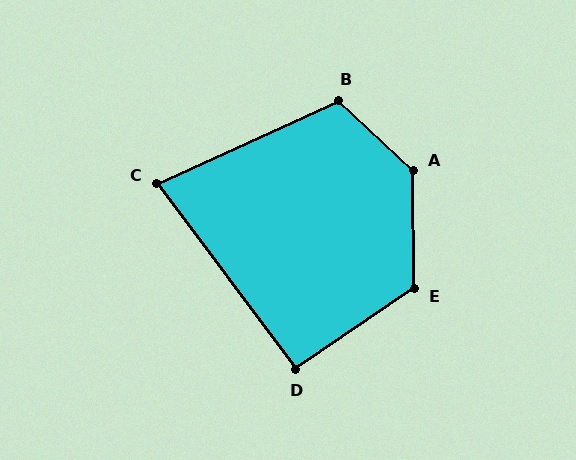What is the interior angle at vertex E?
Approximately 124 degrees (obtuse).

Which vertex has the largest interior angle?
A, at approximately 133 degrees.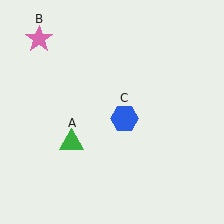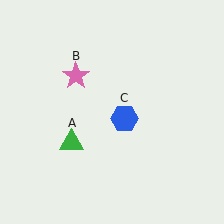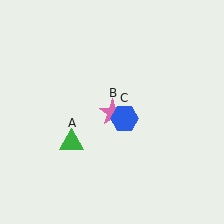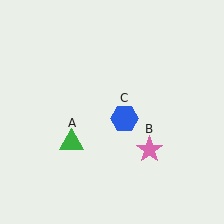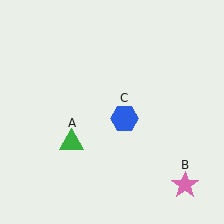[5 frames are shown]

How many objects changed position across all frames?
1 object changed position: pink star (object B).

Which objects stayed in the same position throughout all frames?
Green triangle (object A) and blue hexagon (object C) remained stationary.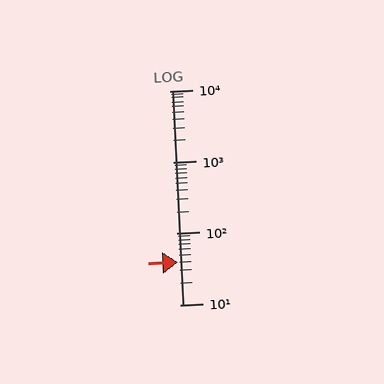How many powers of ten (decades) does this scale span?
The scale spans 3 decades, from 10 to 10000.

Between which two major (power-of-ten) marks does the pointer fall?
The pointer is between 10 and 100.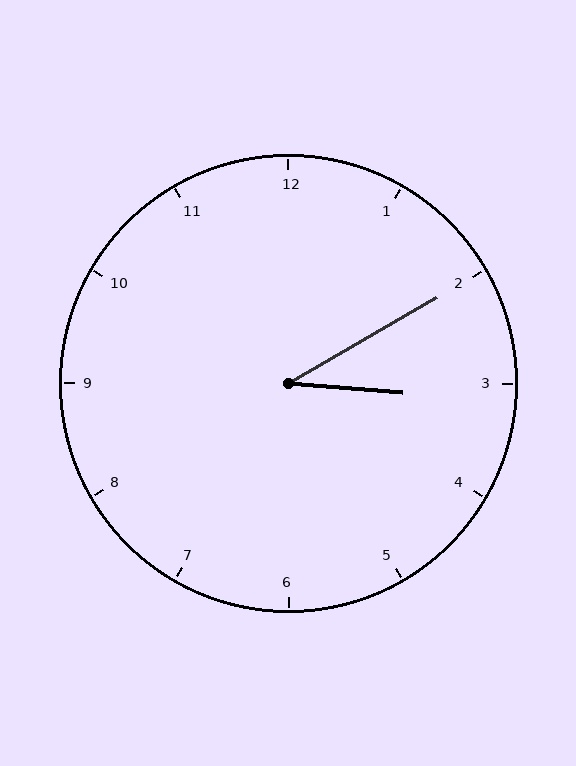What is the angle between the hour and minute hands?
Approximately 35 degrees.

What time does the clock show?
3:10.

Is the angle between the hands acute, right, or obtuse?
It is acute.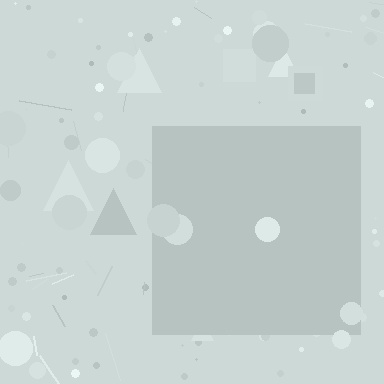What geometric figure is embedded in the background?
A square is embedded in the background.